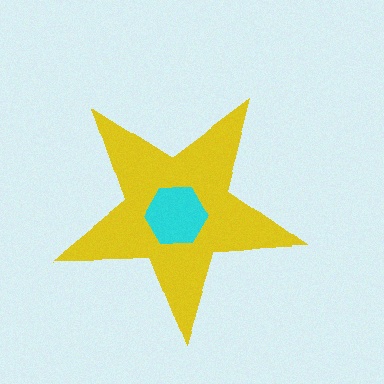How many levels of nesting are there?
2.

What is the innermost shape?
The cyan hexagon.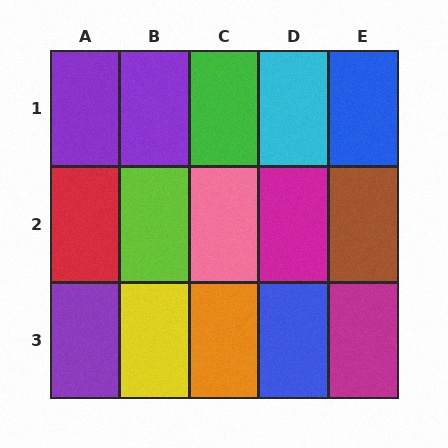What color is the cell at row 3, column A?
Purple.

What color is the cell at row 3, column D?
Blue.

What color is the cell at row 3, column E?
Magenta.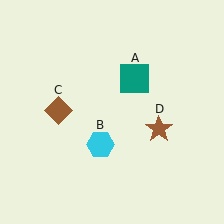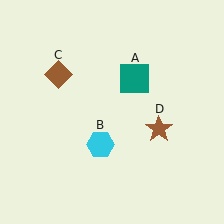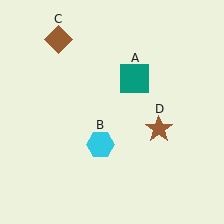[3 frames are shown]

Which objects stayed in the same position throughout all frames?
Teal square (object A) and cyan hexagon (object B) and brown star (object D) remained stationary.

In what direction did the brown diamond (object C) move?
The brown diamond (object C) moved up.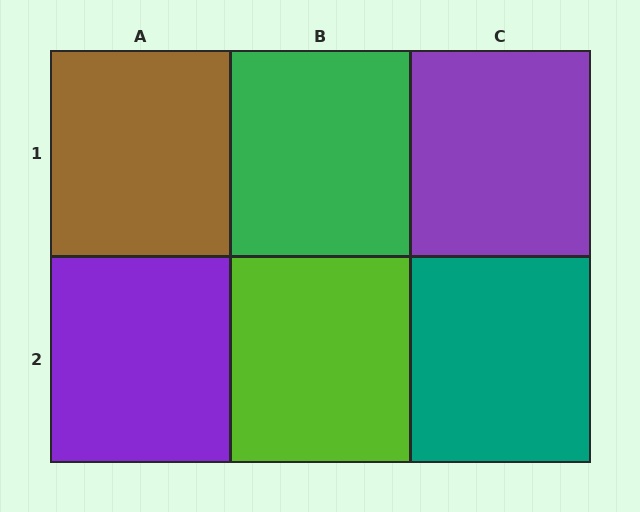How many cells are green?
1 cell is green.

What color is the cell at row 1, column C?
Purple.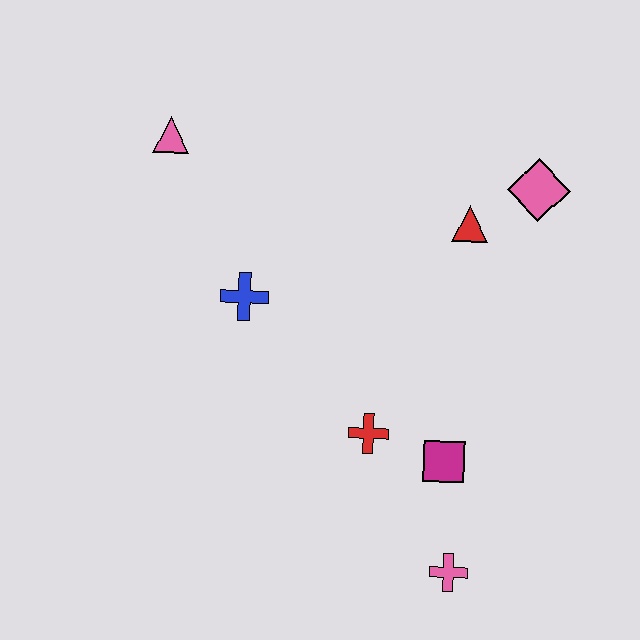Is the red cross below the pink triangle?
Yes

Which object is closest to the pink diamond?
The red triangle is closest to the pink diamond.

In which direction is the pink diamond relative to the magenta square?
The pink diamond is above the magenta square.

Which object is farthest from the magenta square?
The pink triangle is farthest from the magenta square.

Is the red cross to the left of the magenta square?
Yes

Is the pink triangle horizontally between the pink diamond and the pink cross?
No